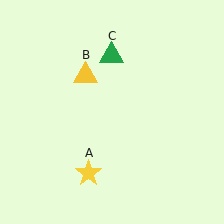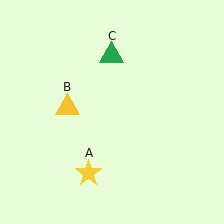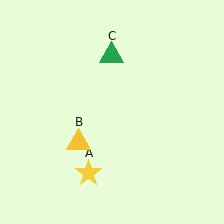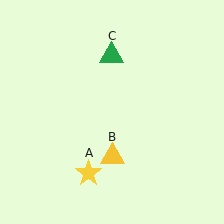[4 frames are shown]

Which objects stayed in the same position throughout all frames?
Yellow star (object A) and green triangle (object C) remained stationary.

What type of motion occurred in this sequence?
The yellow triangle (object B) rotated counterclockwise around the center of the scene.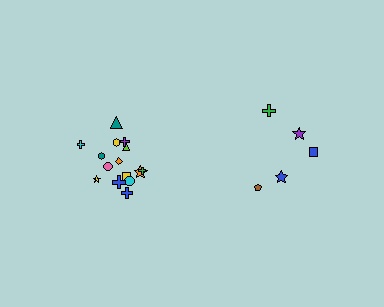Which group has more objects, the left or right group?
The left group.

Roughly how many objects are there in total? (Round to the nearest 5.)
Roughly 20 objects in total.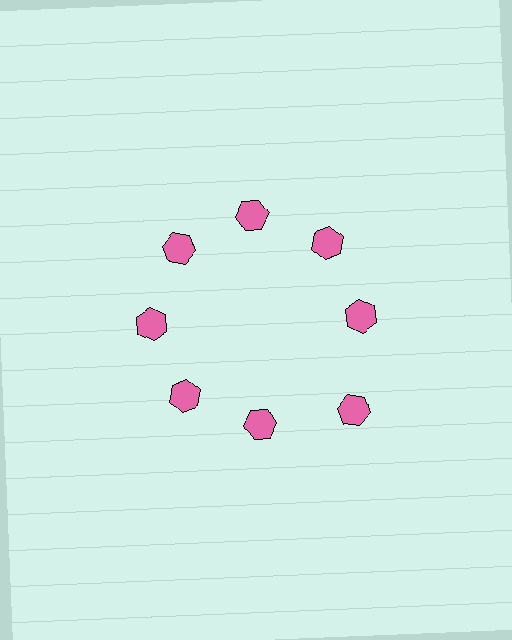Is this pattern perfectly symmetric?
No. The 8 pink hexagons are arranged in a ring, but one element near the 4 o'clock position is pushed outward from the center, breaking the 8-fold rotational symmetry.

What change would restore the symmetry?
The symmetry would be restored by moving it inward, back onto the ring so that all 8 hexagons sit at equal angles and equal distance from the center.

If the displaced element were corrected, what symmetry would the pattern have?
It would have 8-fold rotational symmetry — the pattern would map onto itself every 45 degrees.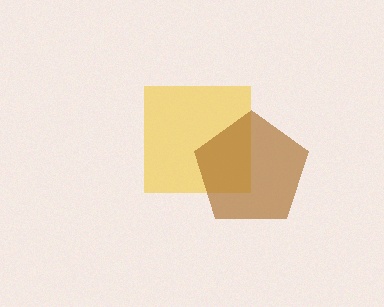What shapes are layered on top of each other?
The layered shapes are: a yellow square, a brown pentagon.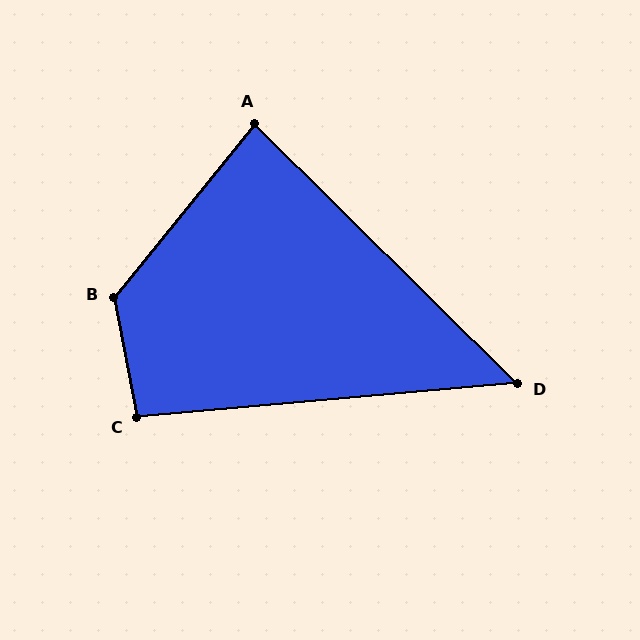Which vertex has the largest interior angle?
B, at approximately 130 degrees.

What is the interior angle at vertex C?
Approximately 96 degrees (obtuse).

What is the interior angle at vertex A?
Approximately 84 degrees (acute).